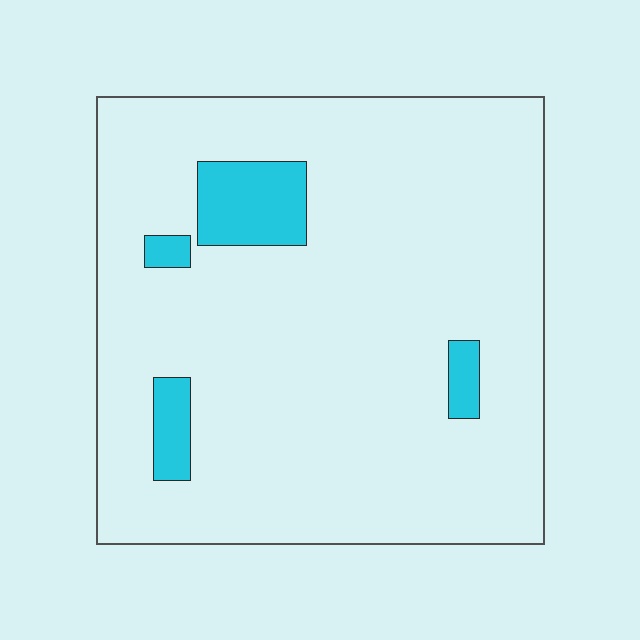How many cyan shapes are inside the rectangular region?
4.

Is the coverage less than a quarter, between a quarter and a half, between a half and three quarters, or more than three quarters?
Less than a quarter.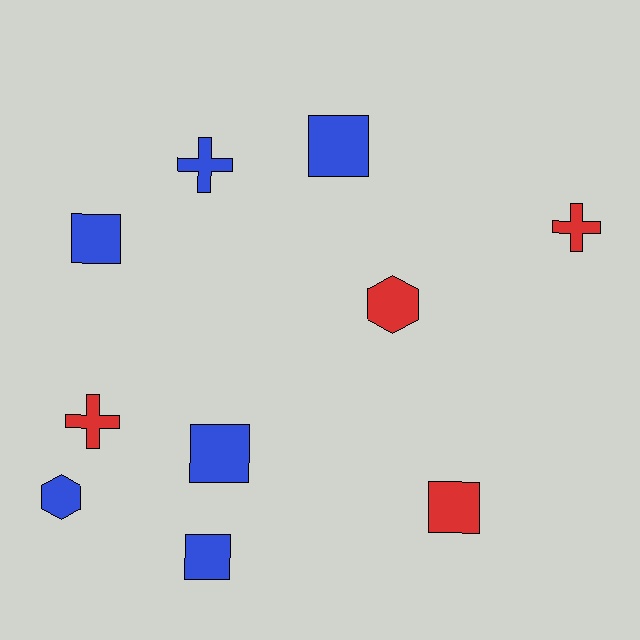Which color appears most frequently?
Blue, with 6 objects.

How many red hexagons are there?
There is 1 red hexagon.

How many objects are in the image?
There are 10 objects.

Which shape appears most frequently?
Square, with 5 objects.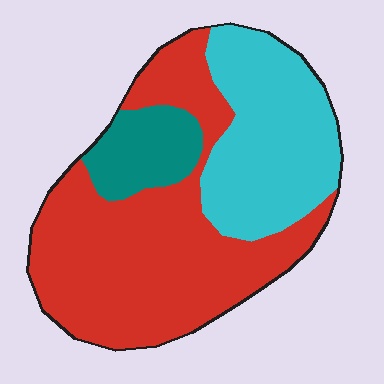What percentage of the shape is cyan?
Cyan covers roughly 30% of the shape.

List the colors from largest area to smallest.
From largest to smallest: red, cyan, teal.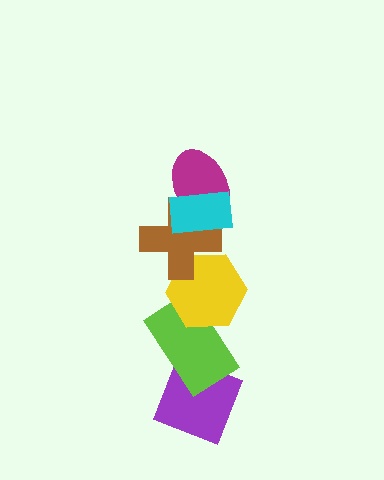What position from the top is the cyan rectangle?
The cyan rectangle is 1st from the top.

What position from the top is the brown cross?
The brown cross is 3rd from the top.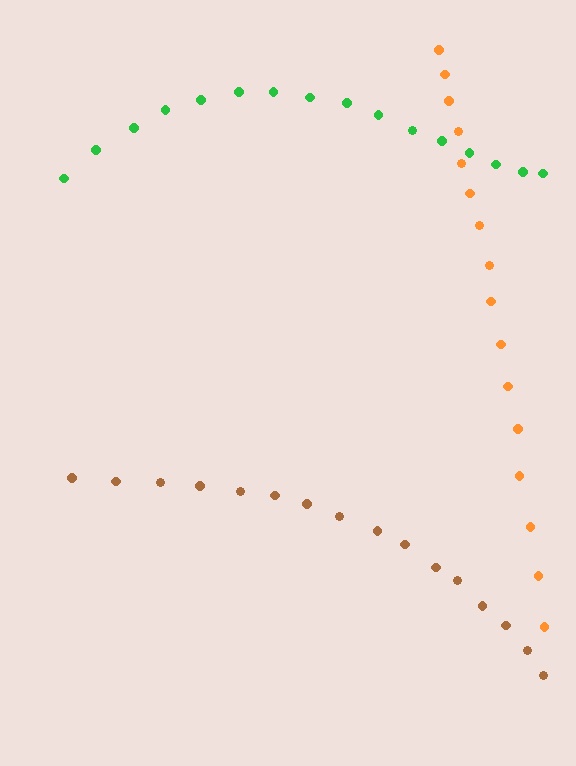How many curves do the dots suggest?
There are 3 distinct paths.